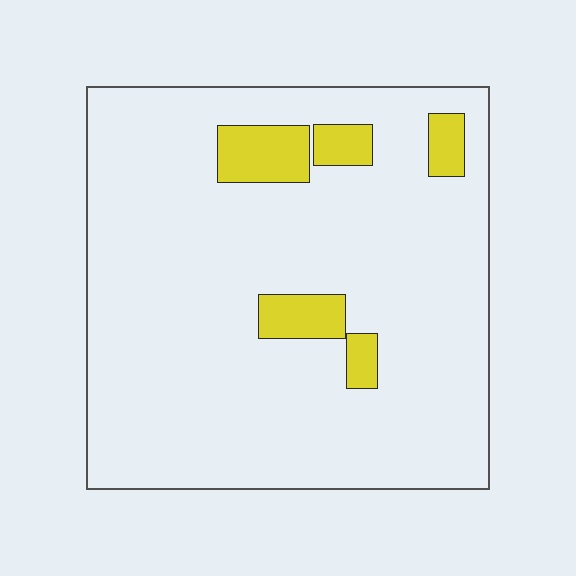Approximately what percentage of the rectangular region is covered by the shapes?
Approximately 10%.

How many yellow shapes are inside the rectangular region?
5.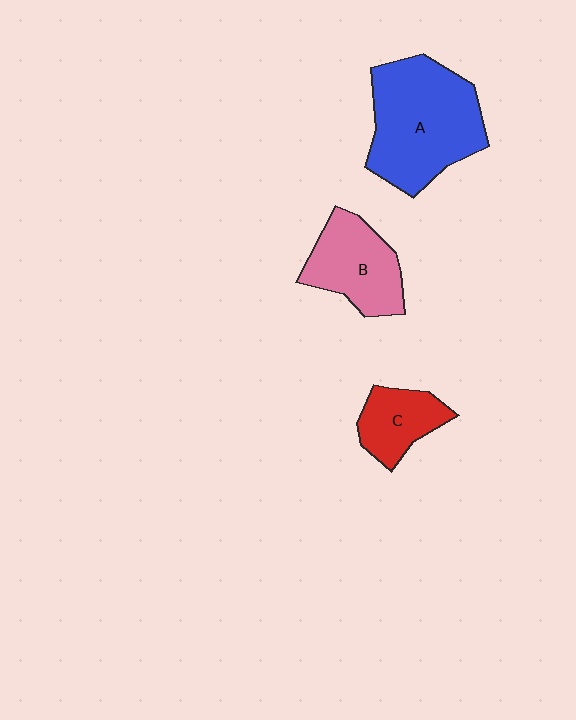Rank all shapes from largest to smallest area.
From largest to smallest: A (blue), B (pink), C (red).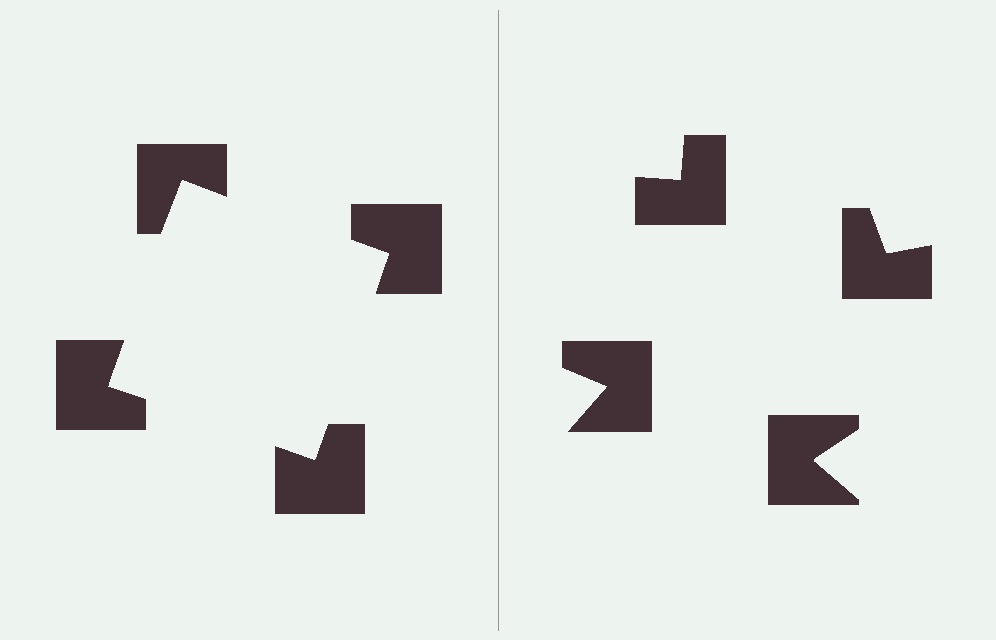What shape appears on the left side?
An illusory square.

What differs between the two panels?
The notched squares are positioned identically on both sides; only the wedge orientations differ. On the left they align to a square; on the right they are misaligned.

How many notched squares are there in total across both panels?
8 — 4 on each side.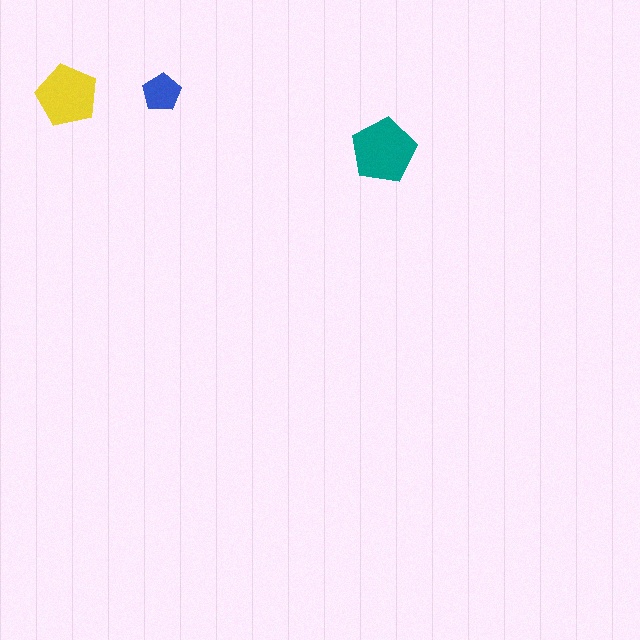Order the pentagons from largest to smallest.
the teal one, the yellow one, the blue one.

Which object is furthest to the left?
The yellow pentagon is leftmost.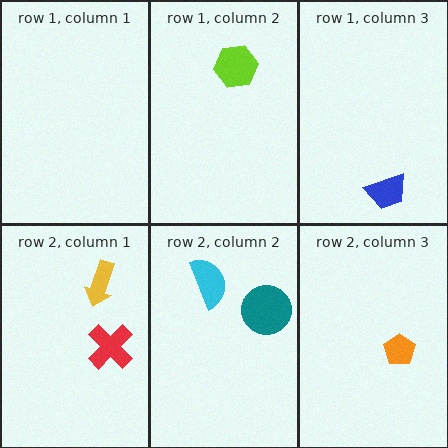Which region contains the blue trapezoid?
The row 1, column 3 region.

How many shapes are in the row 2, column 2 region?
2.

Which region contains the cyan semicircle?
The row 2, column 2 region.